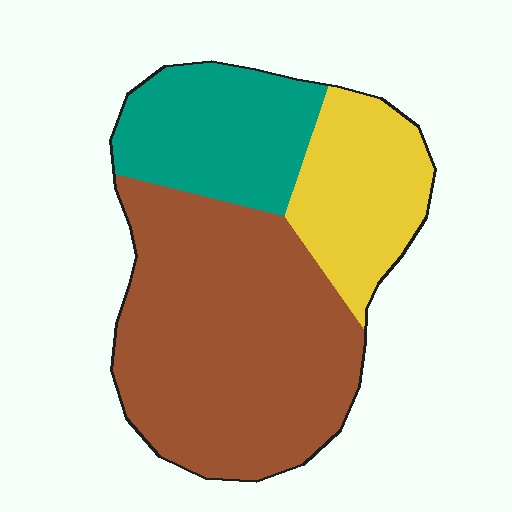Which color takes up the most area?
Brown, at roughly 55%.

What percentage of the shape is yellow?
Yellow covers roughly 20% of the shape.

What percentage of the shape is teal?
Teal takes up less than a quarter of the shape.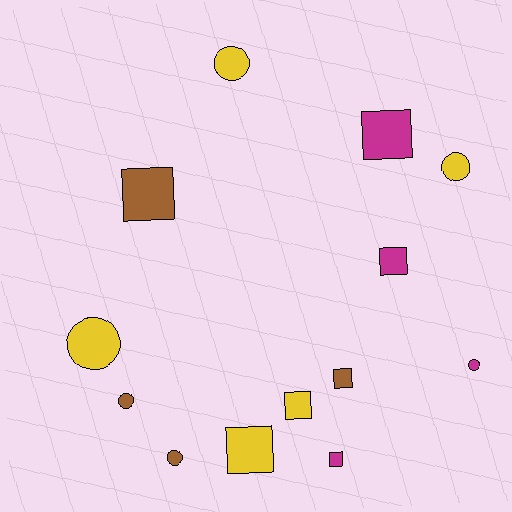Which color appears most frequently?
Yellow, with 5 objects.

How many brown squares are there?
There are 2 brown squares.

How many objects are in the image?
There are 13 objects.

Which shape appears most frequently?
Square, with 7 objects.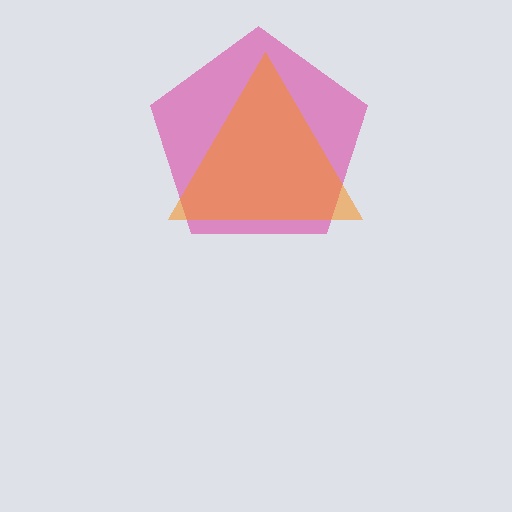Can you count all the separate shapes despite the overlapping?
Yes, there are 2 separate shapes.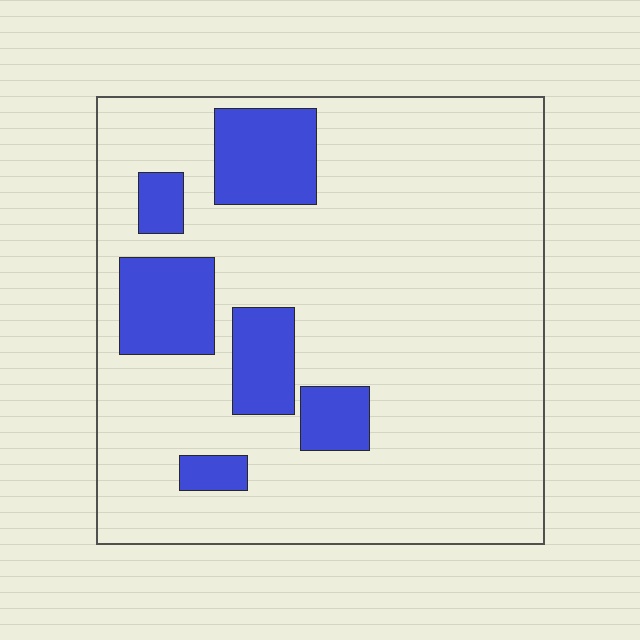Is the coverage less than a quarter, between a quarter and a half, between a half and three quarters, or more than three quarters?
Less than a quarter.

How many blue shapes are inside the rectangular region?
6.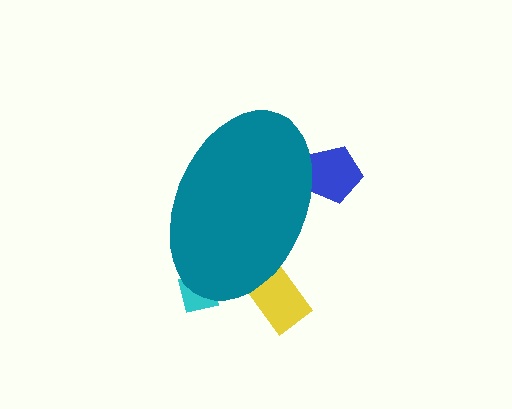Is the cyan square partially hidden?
Yes, the cyan square is partially hidden behind the teal ellipse.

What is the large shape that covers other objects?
A teal ellipse.